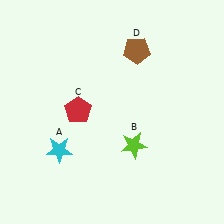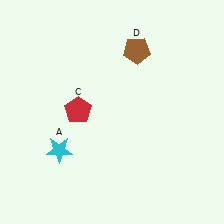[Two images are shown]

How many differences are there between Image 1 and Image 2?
There is 1 difference between the two images.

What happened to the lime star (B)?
The lime star (B) was removed in Image 2. It was in the bottom-right area of Image 1.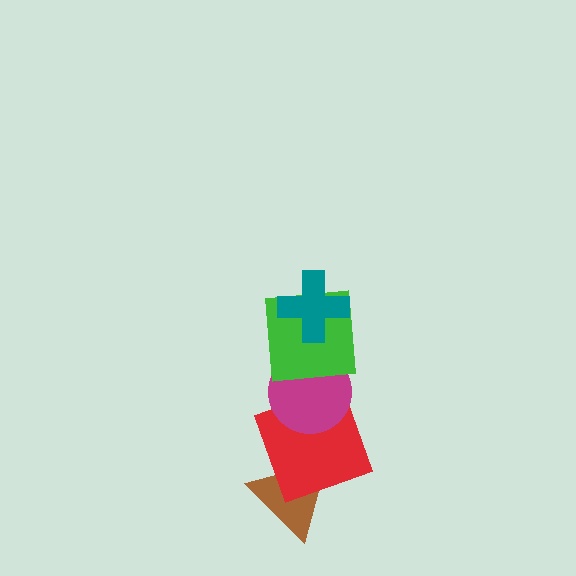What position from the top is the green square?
The green square is 2nd from the top.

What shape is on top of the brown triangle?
The red square is on top of the brown triangle.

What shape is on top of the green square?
The teal cross is on top of the green square.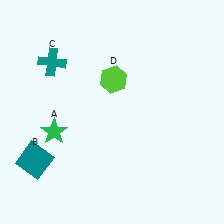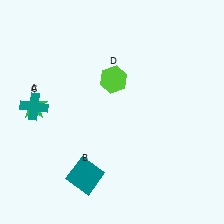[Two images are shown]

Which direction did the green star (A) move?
The green star (A) moved up.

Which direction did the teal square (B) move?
The teal square (B) moved right.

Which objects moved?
The objects that moved are: the green star (A), the teal square (B), the teal cross (C).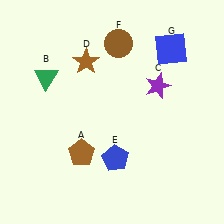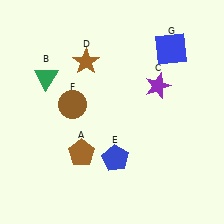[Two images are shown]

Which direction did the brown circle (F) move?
The brown circle (F) moved down.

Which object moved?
The brown circle (F) moved down.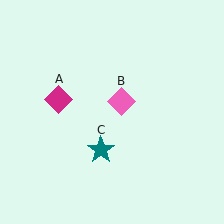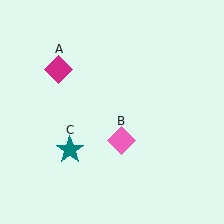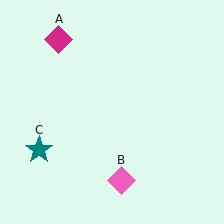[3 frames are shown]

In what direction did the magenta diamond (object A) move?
The magenta diamond (object A) moved up.